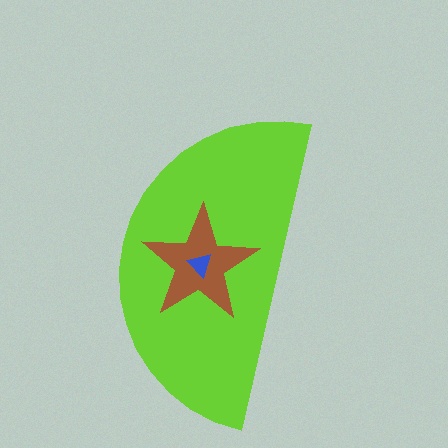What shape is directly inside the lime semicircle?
The brown star.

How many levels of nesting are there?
3.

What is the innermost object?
The blue triangle.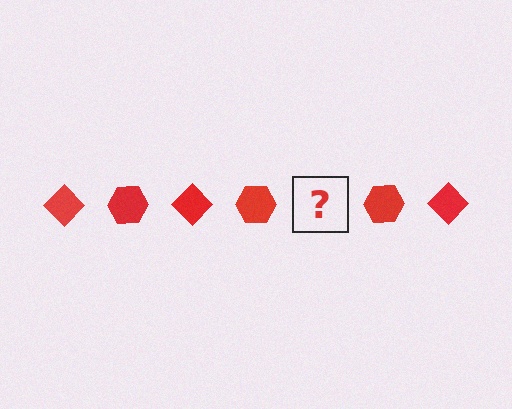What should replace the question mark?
The question mark should be replaced with a red diamond.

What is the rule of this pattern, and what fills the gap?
The rule is that the pattern cycles through diamond, hexagon shapes in red. The gap should be filled with a red diamond.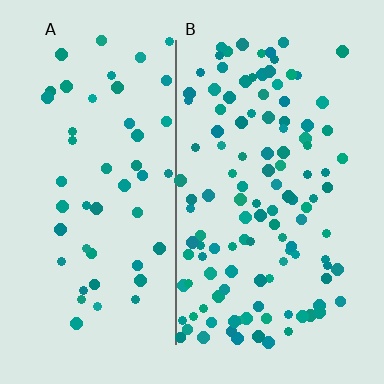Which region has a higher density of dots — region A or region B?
B (the right).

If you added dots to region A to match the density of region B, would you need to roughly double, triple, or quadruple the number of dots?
Approximately double.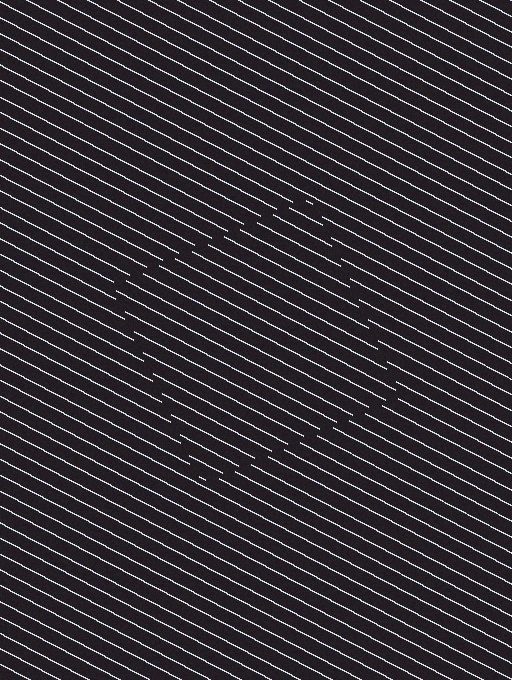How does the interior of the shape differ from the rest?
The interior of the shape contains the same grating, shifted by half a period — the contour is defined by the phase discontinuity where line-ends from the inner and outer gratings abut.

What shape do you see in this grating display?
An illusory square. The interior of the shape contains the same grating, shifted by half a period — the contour is defined by the phase discontinuity where line-ends from the inner and outer gratings abut.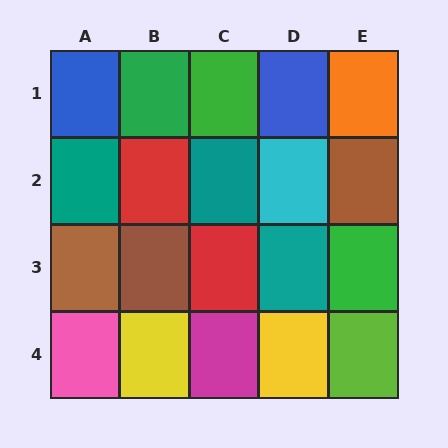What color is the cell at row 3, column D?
Teal.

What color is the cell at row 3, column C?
Red.